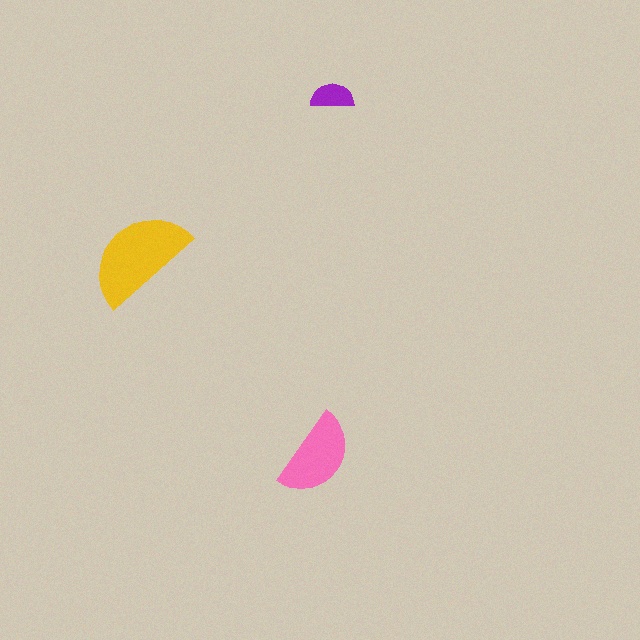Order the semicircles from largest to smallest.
the yellow one, the pink one, the purple one.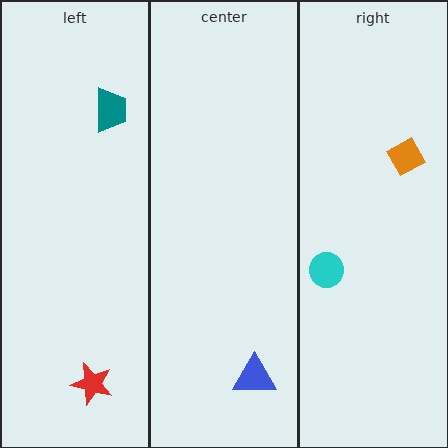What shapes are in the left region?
The teal trapezoid, the red star.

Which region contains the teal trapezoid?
The left region.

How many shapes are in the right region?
2.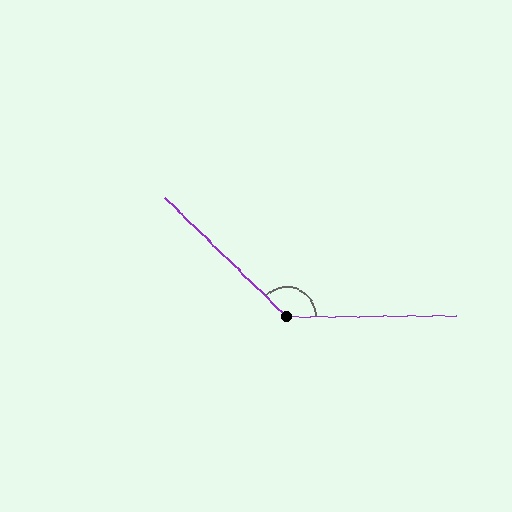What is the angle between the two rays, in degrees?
Approximately 135 degrees.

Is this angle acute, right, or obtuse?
It is obtuse.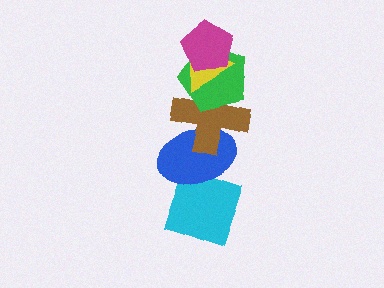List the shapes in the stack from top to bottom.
From top to bottom: the magenta pentagon, the yellow triangle, the green pentagon, the brown cross, the blue ellipse, the cyan diamond.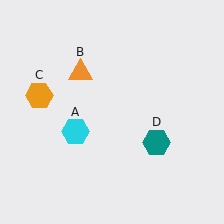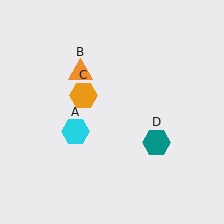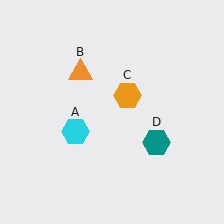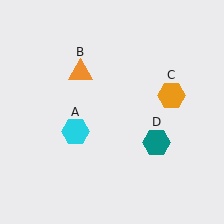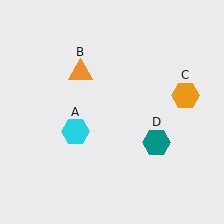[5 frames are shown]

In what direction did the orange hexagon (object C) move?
The orange hexagon (object C) moved right.